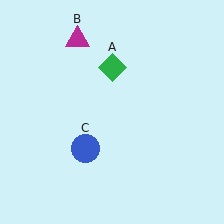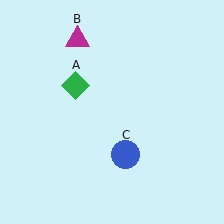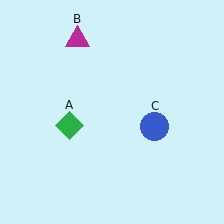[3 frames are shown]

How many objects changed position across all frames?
2 objects changed position: green diamond (object A), blue circle (object C).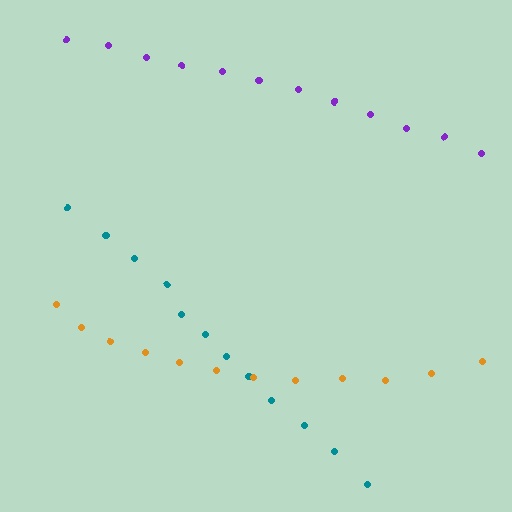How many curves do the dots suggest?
There are 3 distinct paths.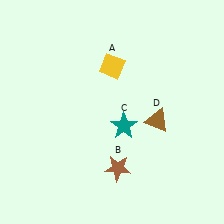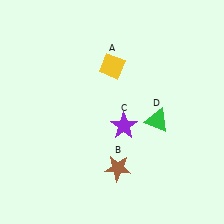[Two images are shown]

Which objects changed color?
C changed from teal to purple. D changed from brown to green.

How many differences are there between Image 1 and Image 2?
There are 2 differences between the two images.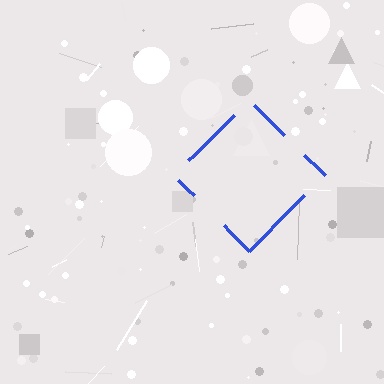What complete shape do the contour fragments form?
The contour fragments form a diamond.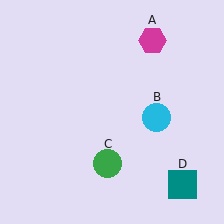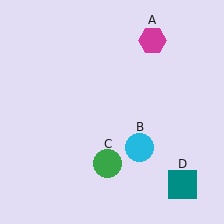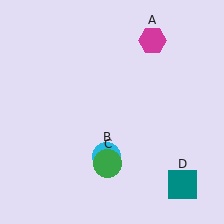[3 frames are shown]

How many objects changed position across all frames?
1 object changed position: cyan circle (object B).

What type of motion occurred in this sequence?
The cyan circle (object B) rotated clockwise around the center of the scene.